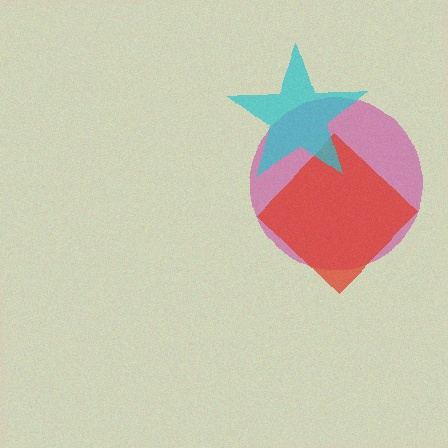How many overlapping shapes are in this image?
There are 3 overlapping shapes in the image.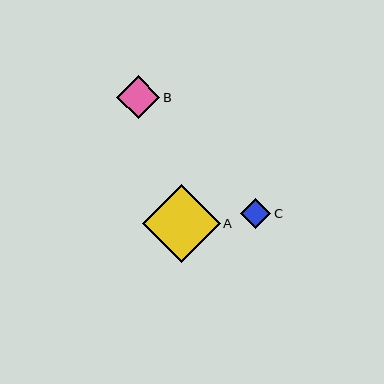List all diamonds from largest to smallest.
From largest to smallest: A, B, C.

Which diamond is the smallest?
Diamond C is the smallest with a size of approximately 30 pixels.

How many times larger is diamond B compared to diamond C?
Diamond B is approximately 1.4 times the size of diamond C.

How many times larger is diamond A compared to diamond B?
Diamond A is approximately 1.8 times the size of diamond B.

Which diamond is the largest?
Diamond A is the largest with a size of approximately 78 pixels.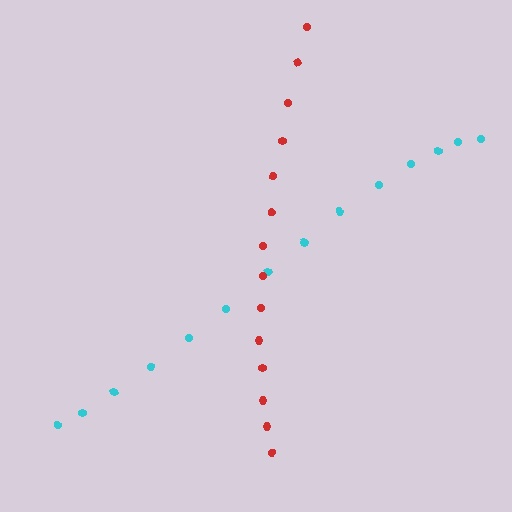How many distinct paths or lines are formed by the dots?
There are 2 distinct paths.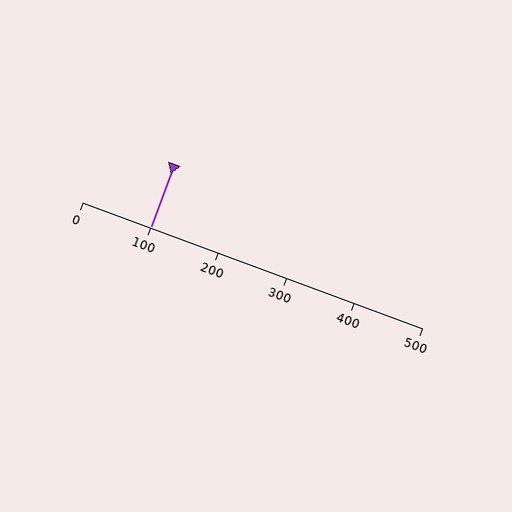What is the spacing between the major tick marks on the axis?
The major ticks are spaced 100 apart.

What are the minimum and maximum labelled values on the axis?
The axis runs from 0 to 500.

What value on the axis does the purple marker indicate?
The marker indicates approximately 100.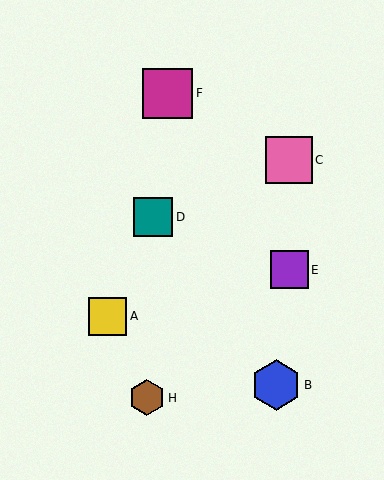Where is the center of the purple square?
The center of the purple square is at (289, 270).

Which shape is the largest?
The magenta square (labeled F) is the largest.